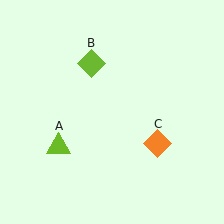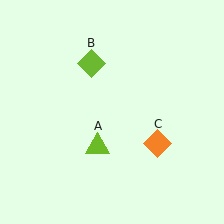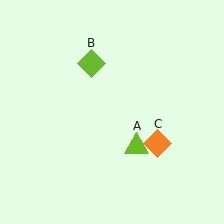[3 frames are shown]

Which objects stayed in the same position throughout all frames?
Lime diamond (object B) and orange diamond (object C) remained stationary.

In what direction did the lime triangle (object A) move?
The lime triangle (object A) moved right.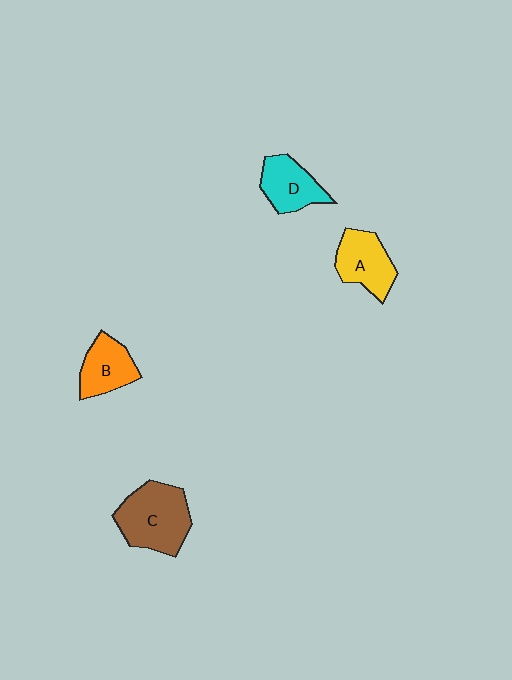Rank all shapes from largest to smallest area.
From largest to smallest: C (brown), A (yellow), D (cyan), B (orange).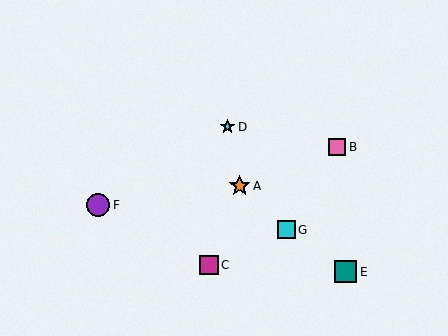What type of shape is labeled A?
Shape A is an orange star.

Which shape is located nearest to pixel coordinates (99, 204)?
The purple circle (labeled F) at (98, 205) is nearest to that location.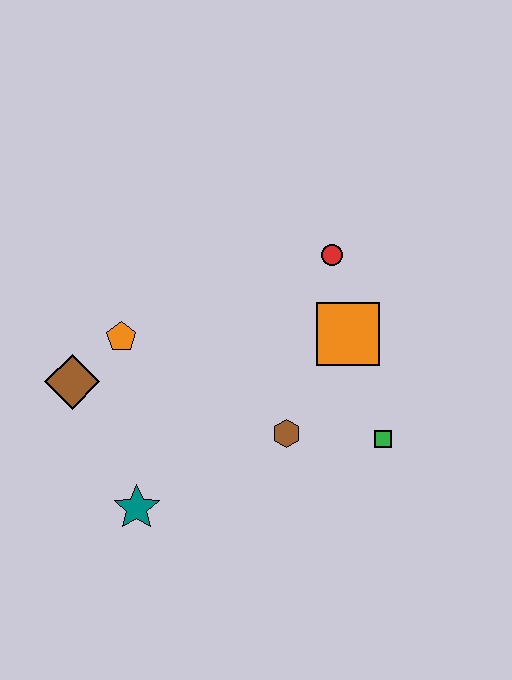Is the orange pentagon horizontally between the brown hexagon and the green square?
No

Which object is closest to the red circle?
The orange square is closest to the red circle.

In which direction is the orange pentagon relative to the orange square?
The orange pentagon is to the left of the orange square.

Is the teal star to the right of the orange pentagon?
Yes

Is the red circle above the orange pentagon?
Yes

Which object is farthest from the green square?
The brown diamond is farthest from the green square.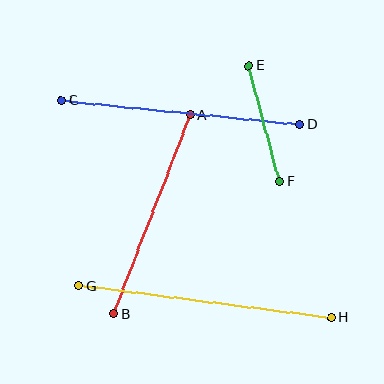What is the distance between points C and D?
The distance is approximately 240 pixels.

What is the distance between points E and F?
The distance is approximately 120 pixels.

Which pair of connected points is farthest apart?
Points G and H are farthest apart.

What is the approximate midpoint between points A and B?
The midpoint is at approximately (152, 214) pixels.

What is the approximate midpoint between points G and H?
The midpoint is at approximately (205, 302) pixels.